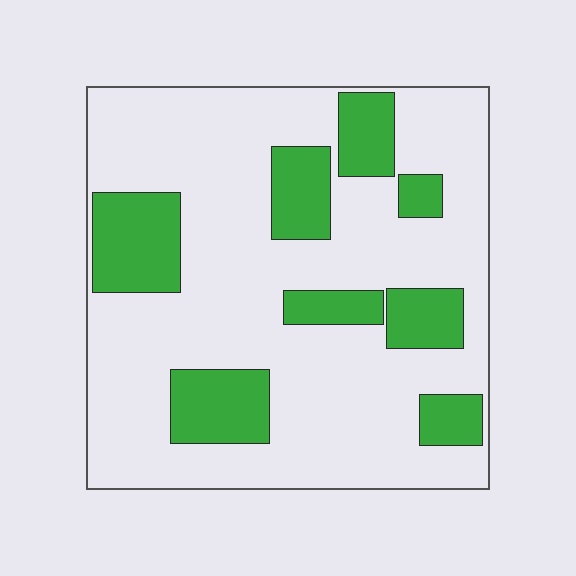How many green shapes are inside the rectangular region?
8.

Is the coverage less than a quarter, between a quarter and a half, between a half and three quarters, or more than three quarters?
Less than a quarter.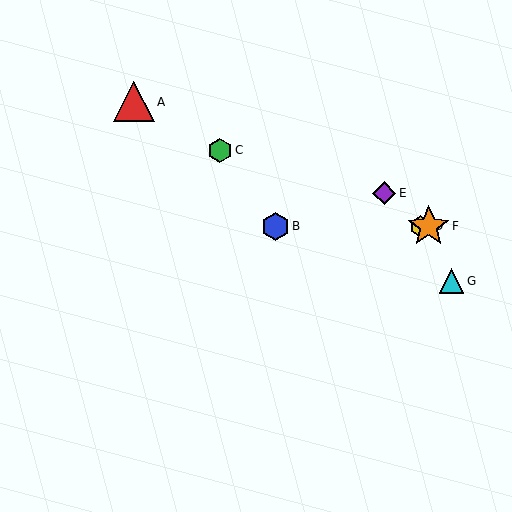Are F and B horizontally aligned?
Yes, both are at y≈226.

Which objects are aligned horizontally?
Objects B, D, F are aligned horizontally.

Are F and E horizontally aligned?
No, F is at y≈226 and E is at y≈193.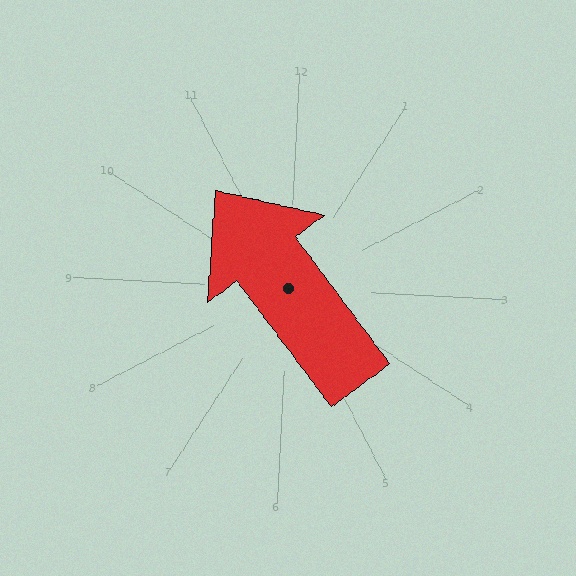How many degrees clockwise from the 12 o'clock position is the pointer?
Approximately 320 degrees.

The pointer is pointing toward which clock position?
Roughly 11 o'clock.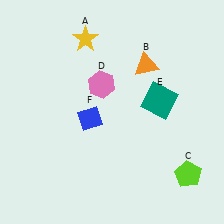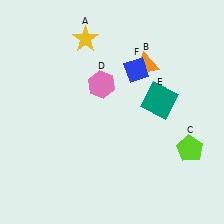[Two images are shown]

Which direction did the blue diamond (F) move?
The blue diamond (F) moved up.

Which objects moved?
The objects that moved are: the lime pentagon (C), the blue diamond (F).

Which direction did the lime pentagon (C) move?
The lime pentagon (C) moved up.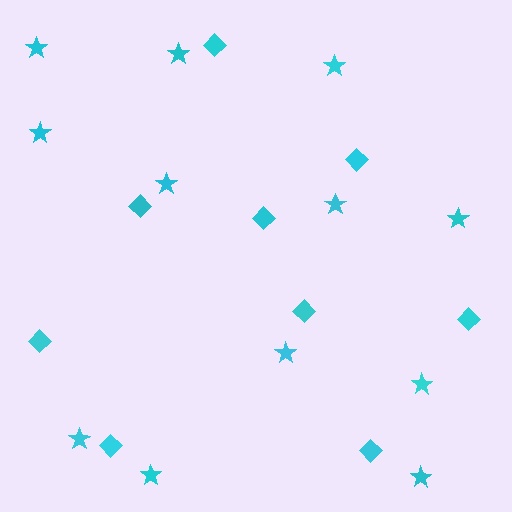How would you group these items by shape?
There are 2 groups: one group of diamonds (9) and one group of stars (12).